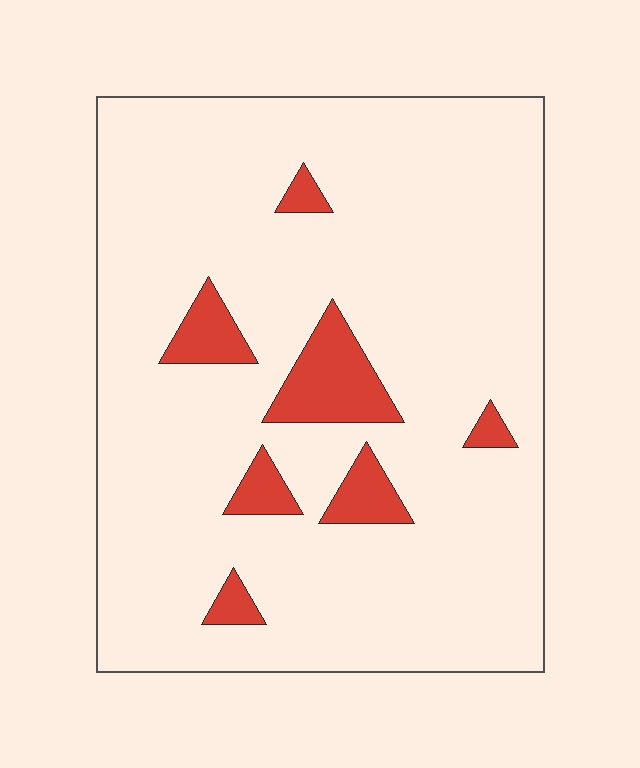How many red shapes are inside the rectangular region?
7.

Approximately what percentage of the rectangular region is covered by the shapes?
Approximately 10%.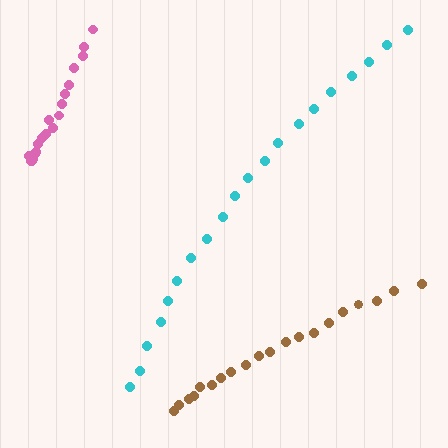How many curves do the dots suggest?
There are 3 distinct paths.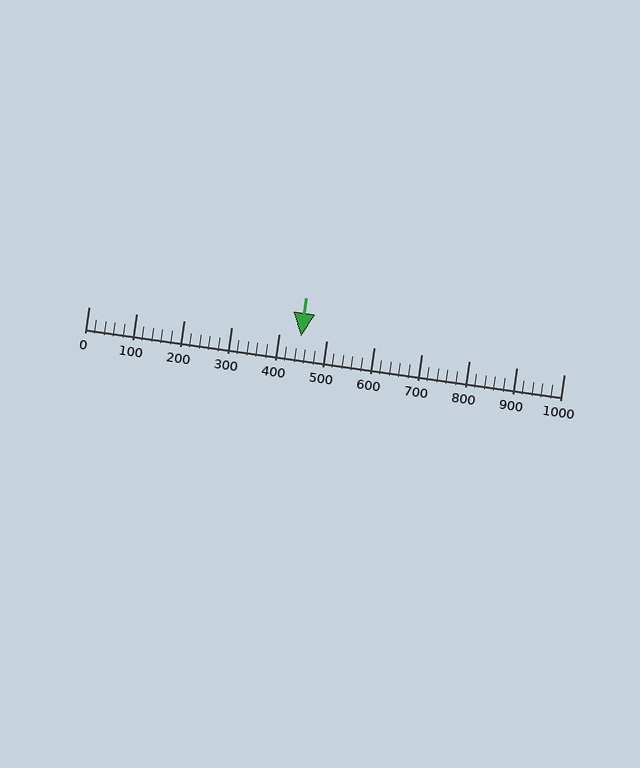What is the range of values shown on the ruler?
The ruler shows values from 0 to 1000.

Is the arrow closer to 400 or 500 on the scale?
The arrow is closer to 400.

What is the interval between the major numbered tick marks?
The major tick marks are spaced 100 units apart.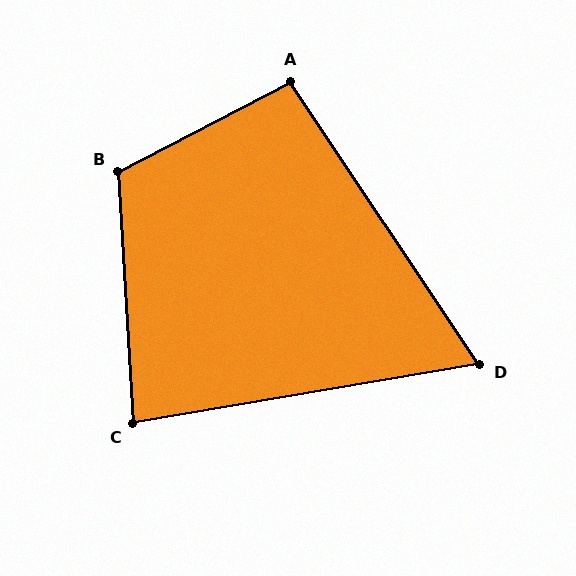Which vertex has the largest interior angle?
B, at approximately 114 degrees.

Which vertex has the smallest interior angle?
D, at approximately 66 degrees.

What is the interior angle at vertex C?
Approximately 84 degrees (acute).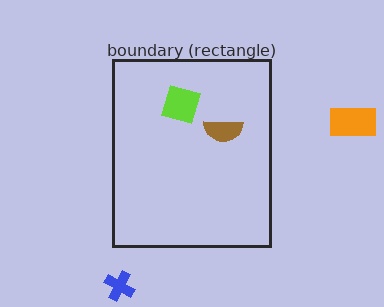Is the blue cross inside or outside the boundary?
Outside.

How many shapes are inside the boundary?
2 inside, 2 outside.